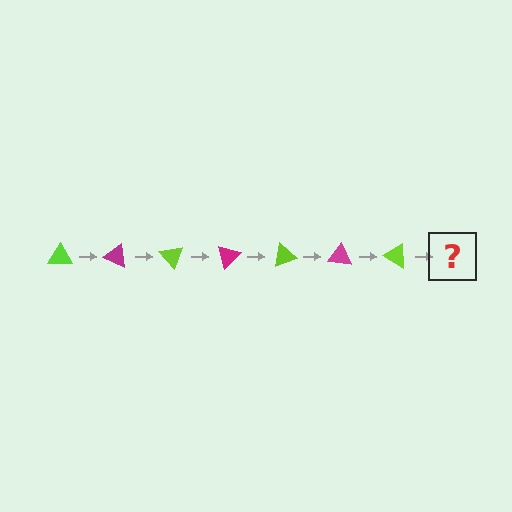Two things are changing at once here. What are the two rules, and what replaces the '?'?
The two rules are that it rotates 25 degrees each step and the color cycles through lime and magenta. The '?' should be a magenta triangle, rotated 175 degrees from the start.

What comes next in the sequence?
The next element should be a magenta triangle, rotated 175 degrees from the start.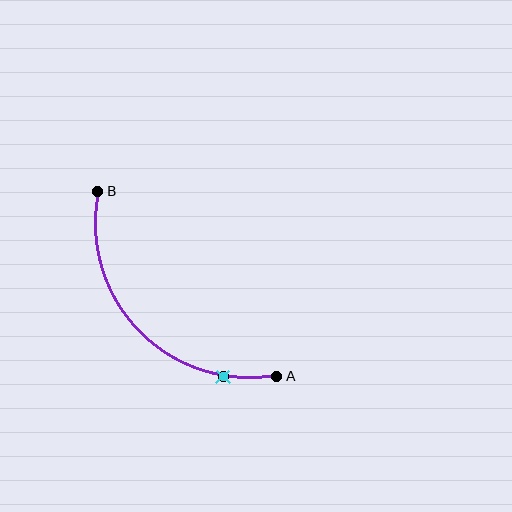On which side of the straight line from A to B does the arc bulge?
The arc bulges below and to the left of the straight line connecting A and B.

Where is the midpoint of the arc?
The arc midpoint is the point on the curve farthest from the straight line joining A and B. It sits below and to the left of that line.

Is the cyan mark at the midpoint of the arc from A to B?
No. The cyan mark lies on the arc but is closer to endpoint A. The arc midpoint would be at the point on the curve equidistant along the arc from both A and B.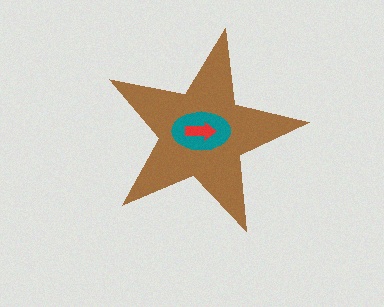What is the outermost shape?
The brown star.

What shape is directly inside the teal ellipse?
The red arrow.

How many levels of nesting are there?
3.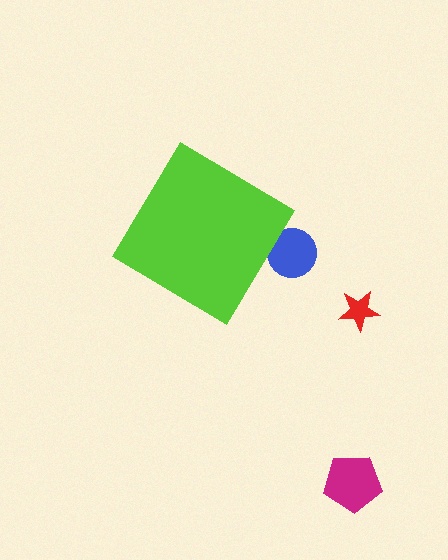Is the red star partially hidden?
No, the red star is fully visible.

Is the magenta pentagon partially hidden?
No, the magenta pentagon is fully visible.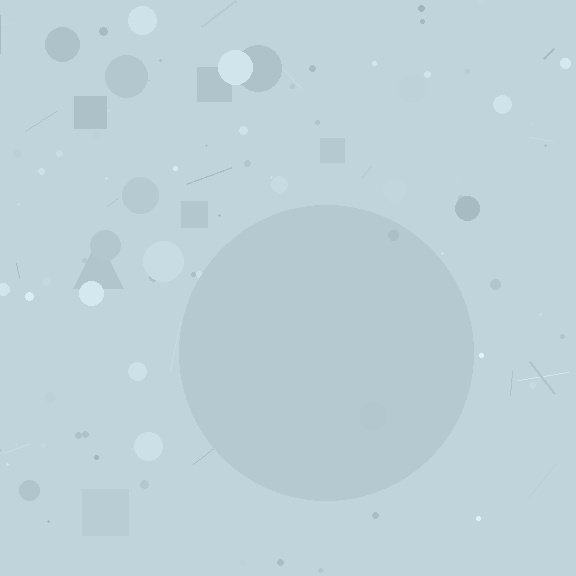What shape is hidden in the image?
A circle is hidden in the image.